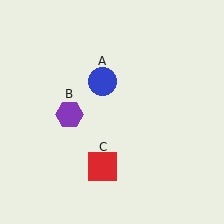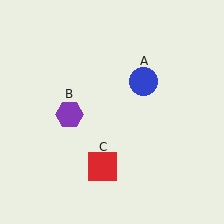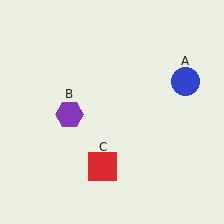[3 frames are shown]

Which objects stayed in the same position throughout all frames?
Purple hexagon (object B) and red square (object C) remained stationary.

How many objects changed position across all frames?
1 object changed position: blue circle (object A).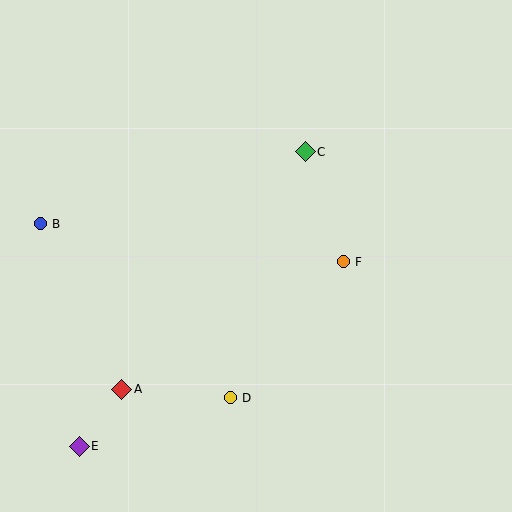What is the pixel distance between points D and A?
The distance between D and A is 109 pixels.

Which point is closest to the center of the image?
Point F at (343, 262) is closest to the center.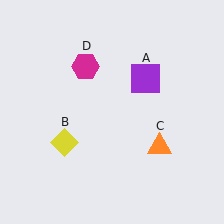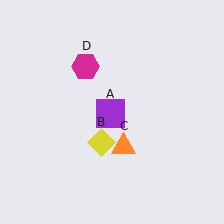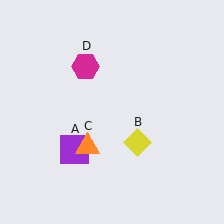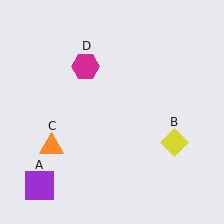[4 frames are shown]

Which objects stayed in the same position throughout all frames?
Magenta hexagon (object D) remained stationary.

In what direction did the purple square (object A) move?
The purple square (object A) moved down and to the left.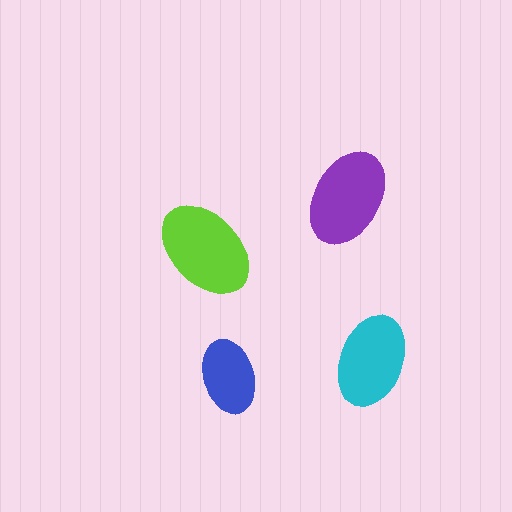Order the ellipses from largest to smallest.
the lime one, the purple one, the cyan one, the blue one.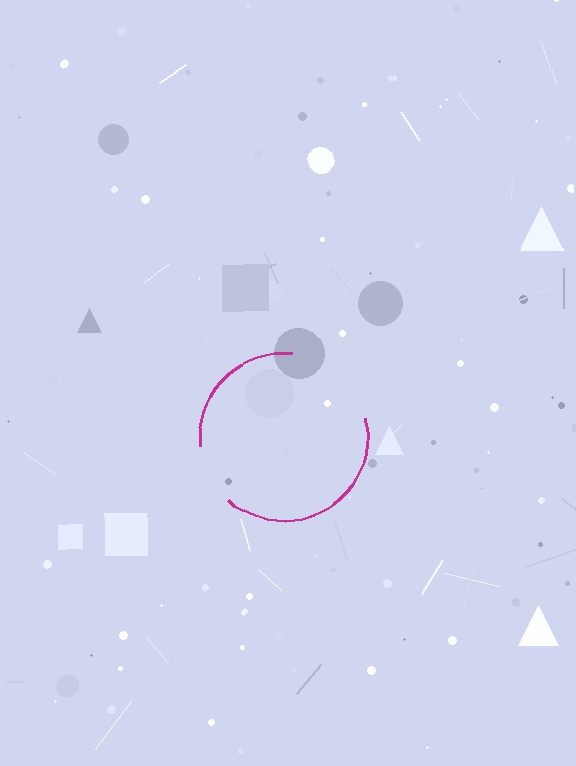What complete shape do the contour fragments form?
The contour fragments form a circle.